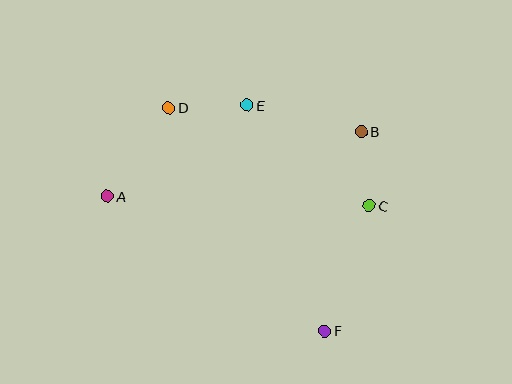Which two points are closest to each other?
Points B and C are closest to each other.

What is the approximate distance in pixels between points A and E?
The distance between A and E is approximately 167 pixels.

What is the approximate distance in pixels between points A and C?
The distance between A and C is approximately 262 pixels.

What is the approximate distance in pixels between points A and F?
The distance between A and F is approximately 256 pixels.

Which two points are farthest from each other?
Points D and F are farthest from each other.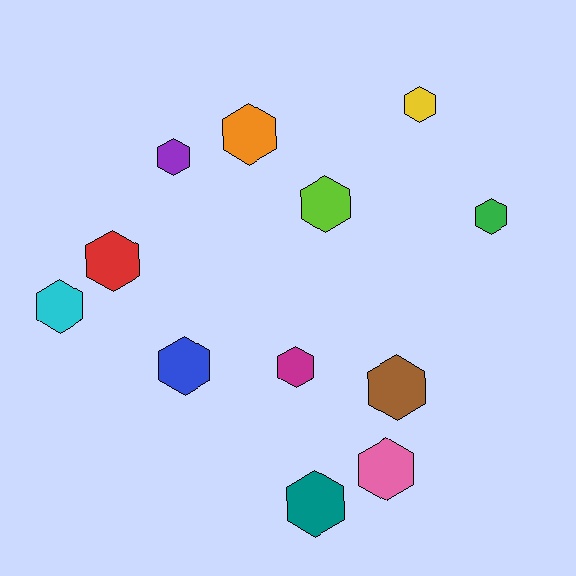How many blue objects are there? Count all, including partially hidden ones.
There is 1 blue object.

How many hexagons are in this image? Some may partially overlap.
There are 12 hexagons.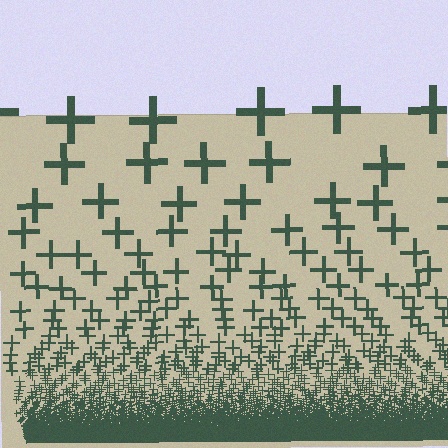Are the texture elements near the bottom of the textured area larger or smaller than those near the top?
Smaller. The gradient is inverted — elements near the bottom are smaller and denser.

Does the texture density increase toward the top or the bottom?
Density increases toward the bottom.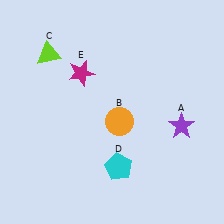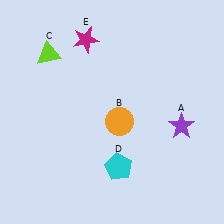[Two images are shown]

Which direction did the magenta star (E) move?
The magenta star (E) moved up.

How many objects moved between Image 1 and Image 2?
1 object moved between the two images.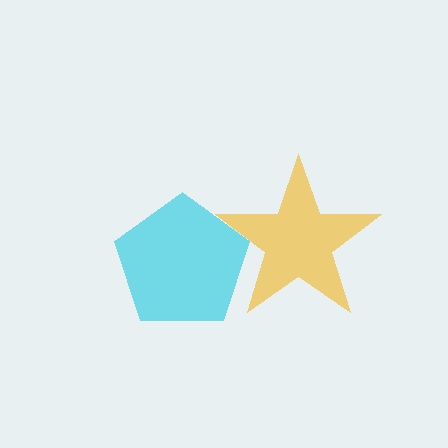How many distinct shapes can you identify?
There are 2 distinct shapes: a cyan pentagon, a yellow star.